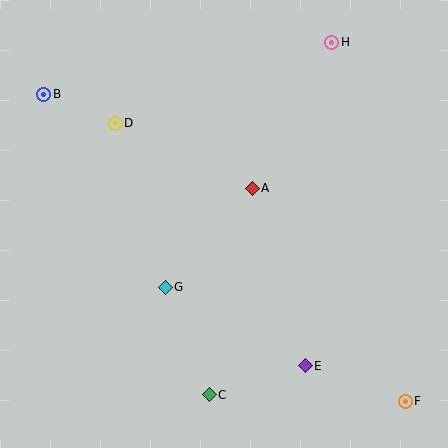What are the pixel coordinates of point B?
Point B is at (44, 94).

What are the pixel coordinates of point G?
Point G is at (165, 287).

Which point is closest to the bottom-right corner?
Point F is closest to the bottom-right corner.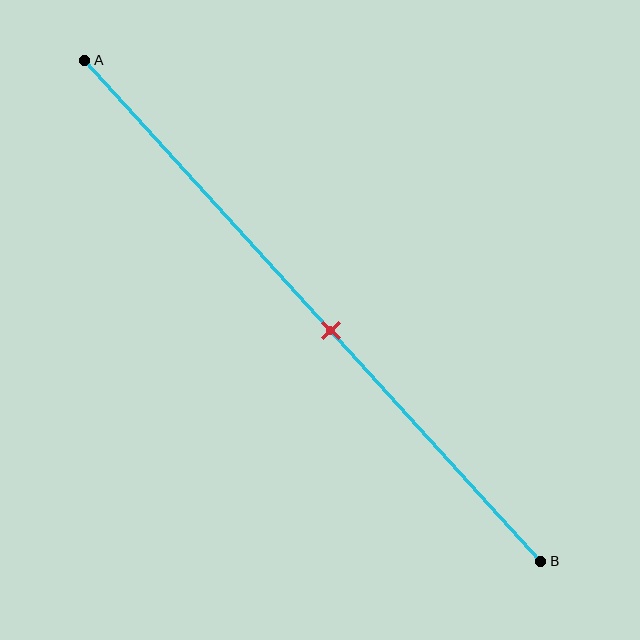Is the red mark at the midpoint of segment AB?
No, the mark is at about 55% from A, not at the 50% midpoint.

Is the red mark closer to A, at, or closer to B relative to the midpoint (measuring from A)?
The red mark is closer to point B than the midpoint of segment AB.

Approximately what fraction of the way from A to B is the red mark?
The red mark is approximately 55% of the way from A to B.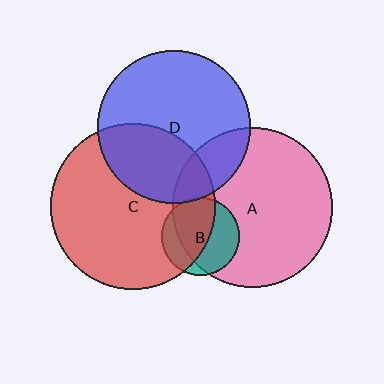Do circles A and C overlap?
Yes.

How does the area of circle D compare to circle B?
Approximately 3.9 times.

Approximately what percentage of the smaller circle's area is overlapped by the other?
Approximately 15%.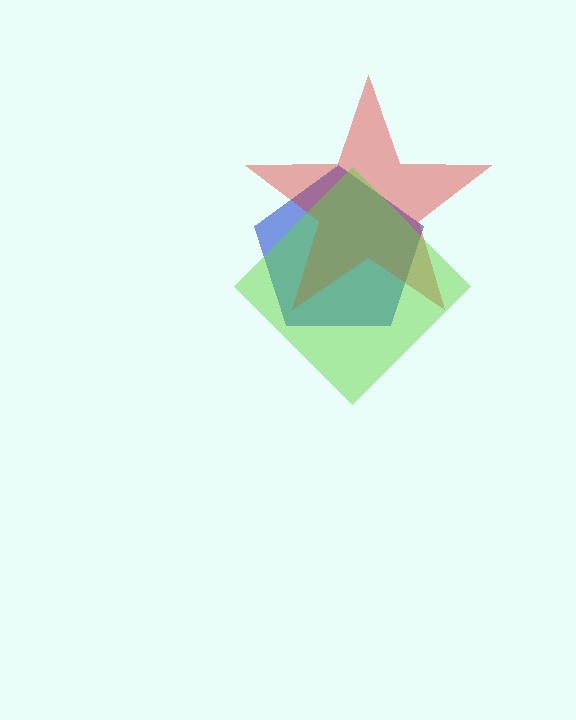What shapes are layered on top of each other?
The layered shapes are: a blue pentagon, a red star, a lime diamond.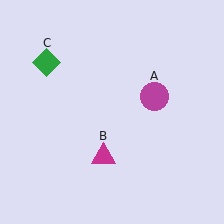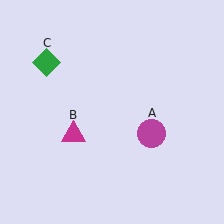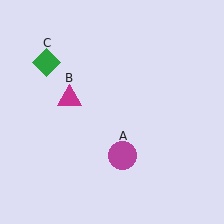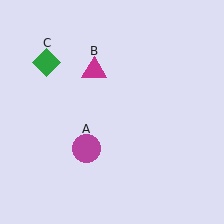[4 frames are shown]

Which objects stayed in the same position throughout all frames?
Green diamond (object C) remained stationary.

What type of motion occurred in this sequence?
The magenta circle (object A), magenta triangle (object B) rotated clockwise around the center of the scene.